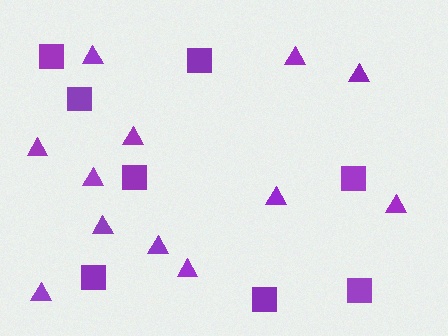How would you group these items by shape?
There are 2 groups: one group of triangles (12) and one group of squares (8).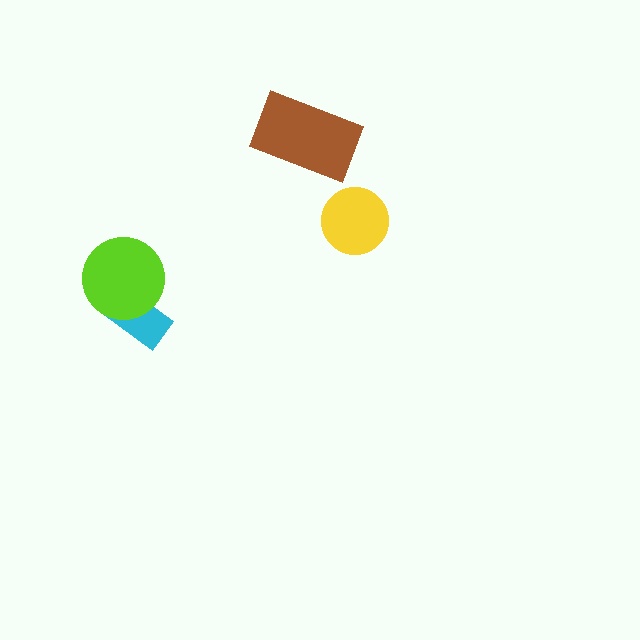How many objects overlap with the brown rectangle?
0 objects overlap with the brown rectangle.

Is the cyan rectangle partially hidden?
Yes, it is partially covered by another shape.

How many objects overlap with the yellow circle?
0 objects overlap with the yellow circle.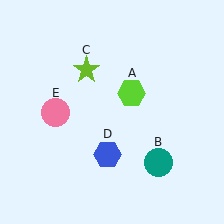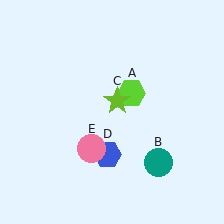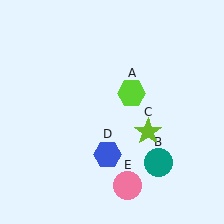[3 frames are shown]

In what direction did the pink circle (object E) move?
The pink circle (object E) moved down and to the right.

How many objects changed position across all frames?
2 objects changed position: lime star (object C), pink circle (object E).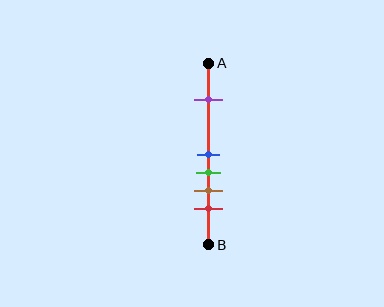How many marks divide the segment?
There are 5 marks dividing the segment.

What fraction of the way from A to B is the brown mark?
The brown mark is approximately 70% (0.7) of the way from A to B.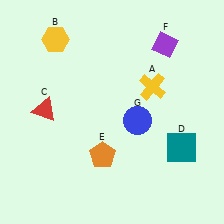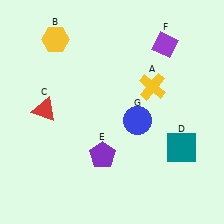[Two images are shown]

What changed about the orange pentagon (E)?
In Image 1, E is orange. In Image 2, it changed to purple.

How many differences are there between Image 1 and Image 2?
There is 1 difference between the two images.